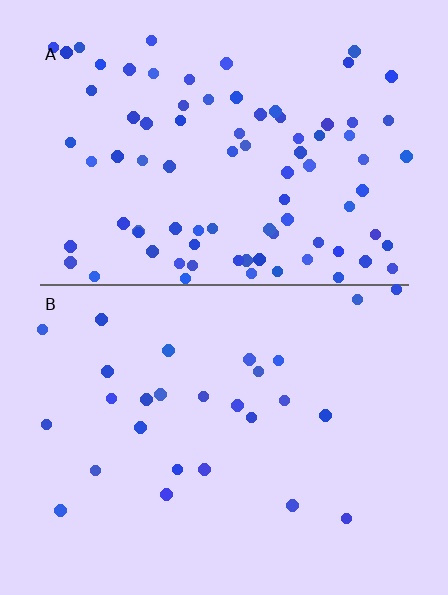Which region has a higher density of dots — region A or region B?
A (the top).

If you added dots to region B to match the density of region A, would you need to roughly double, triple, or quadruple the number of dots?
Approximately triple.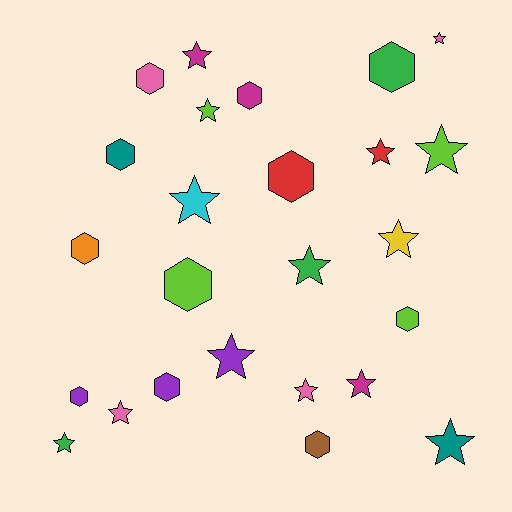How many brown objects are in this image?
There is 1 brown object.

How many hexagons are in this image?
There are 11 hexagons.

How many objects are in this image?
There are 25 objects.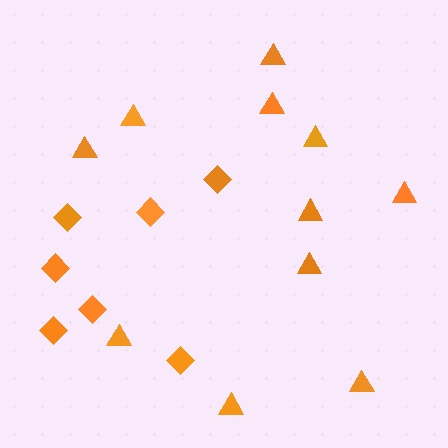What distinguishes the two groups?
There are 2 groups: one group of triangles (11) and one group of diamonds (7).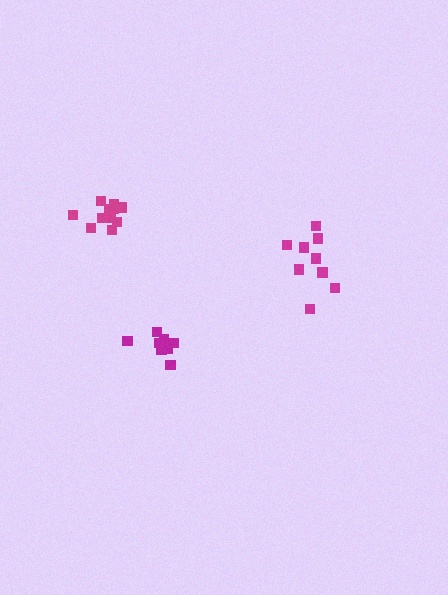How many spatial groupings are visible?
There are 3 spatial groupings.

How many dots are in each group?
Group 1: 12 dots, Group 2: 9 dots, Group 3: 8 dots (29 total).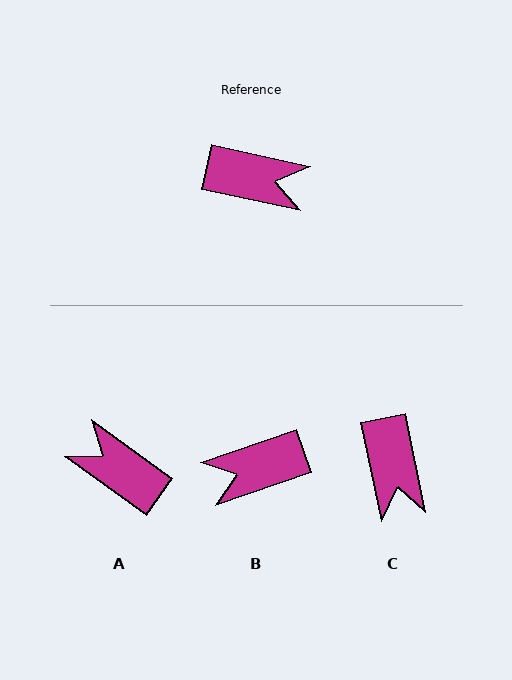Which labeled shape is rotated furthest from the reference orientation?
A, about 156 degrees away.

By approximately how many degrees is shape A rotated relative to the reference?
Approximately 156 degrees counter-clockwise.